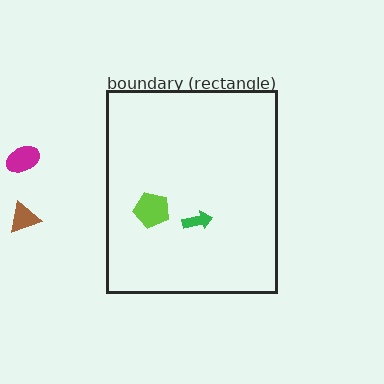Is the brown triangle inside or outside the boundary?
Outside.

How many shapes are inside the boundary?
2 inside, 2 outside.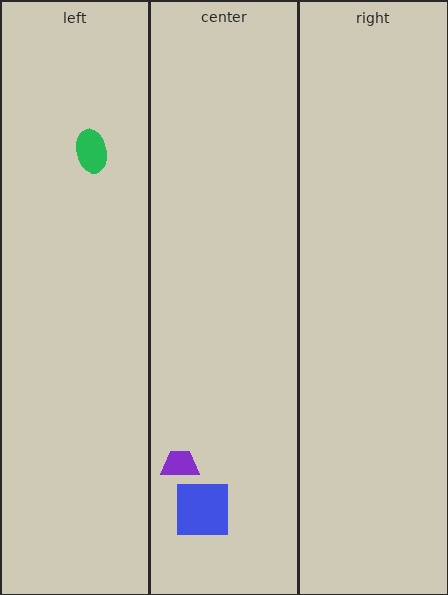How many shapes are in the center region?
2.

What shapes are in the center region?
The purple trapezoid, the blue square.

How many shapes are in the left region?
1.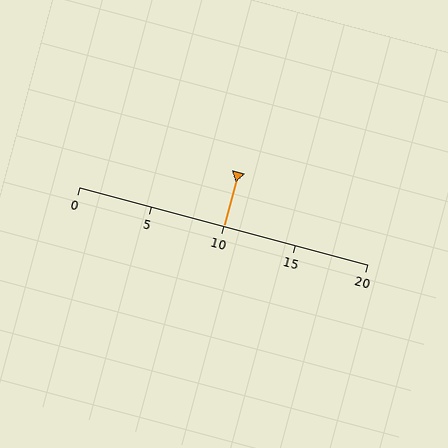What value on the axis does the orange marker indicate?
The marker indicates approximately 10.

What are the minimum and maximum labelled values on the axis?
The axis runs from 0 to 20.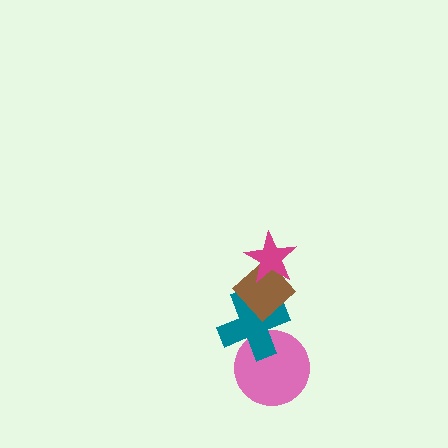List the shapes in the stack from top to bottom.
From top to bottom: the magenta star, the brown diamond, the teal cross, the pink circle.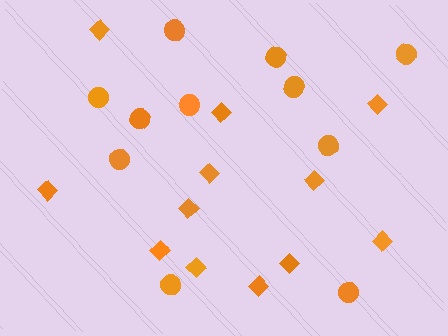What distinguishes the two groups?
There are 2 groups: one group of diamonds (12) and one group of circles (11).